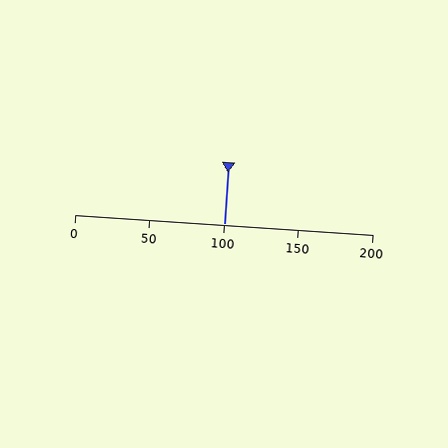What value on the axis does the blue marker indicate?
The marker indicates approximately 100.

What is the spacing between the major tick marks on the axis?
The major ticks are spaced 50 apart.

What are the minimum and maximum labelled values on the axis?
The axis runs from 0 to 200.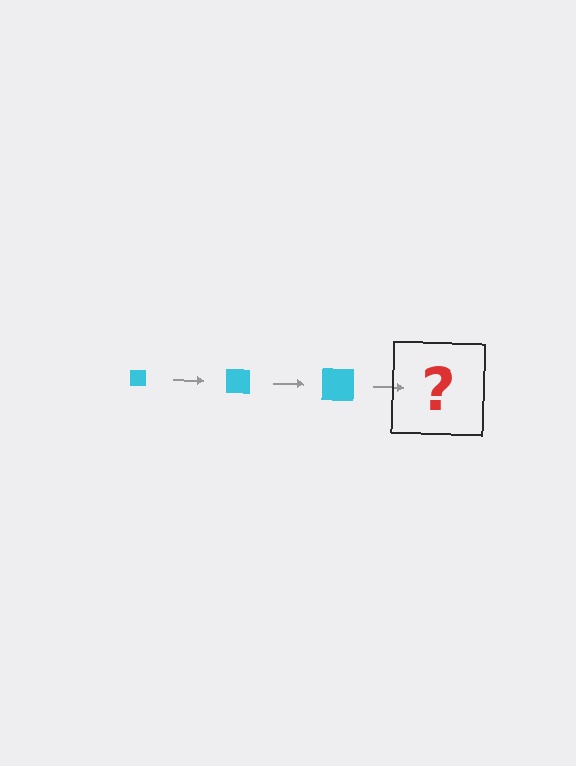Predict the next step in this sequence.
The next step is a cyan square, larger than the previous one.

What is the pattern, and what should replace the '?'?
The pattern is that the square gets progressively larger each step. The '?' should be a cyan square, larger than the previous one.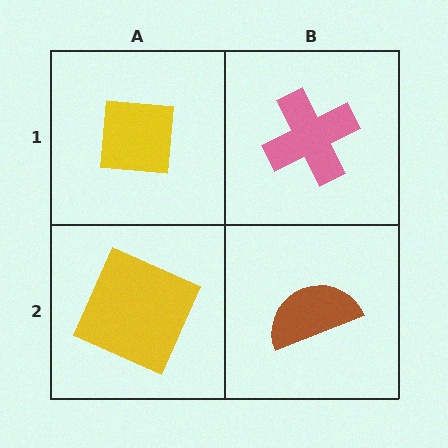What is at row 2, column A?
A yellow square.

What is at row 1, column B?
A pink cross.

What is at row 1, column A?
A yellow square.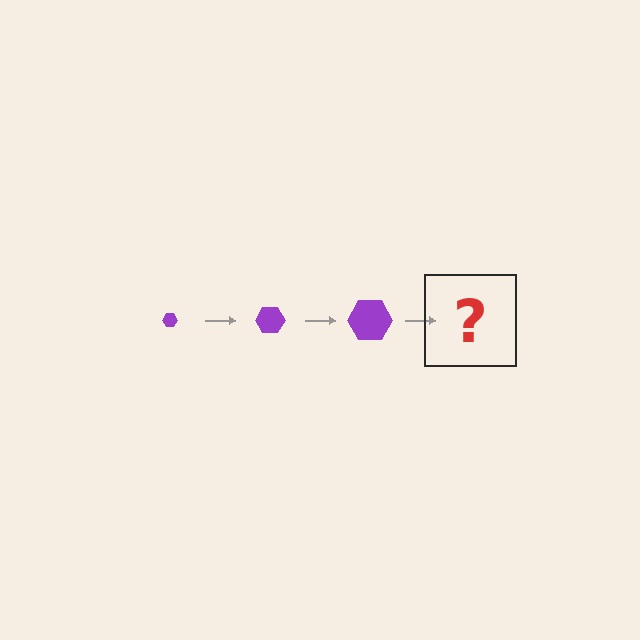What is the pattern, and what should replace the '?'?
The pattern is that the hexagon gets progressively larger each step. The '?' should be a purple hexagon, larger than the previous one.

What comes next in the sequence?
The next element should be a purple hexagon, larger than the previous one.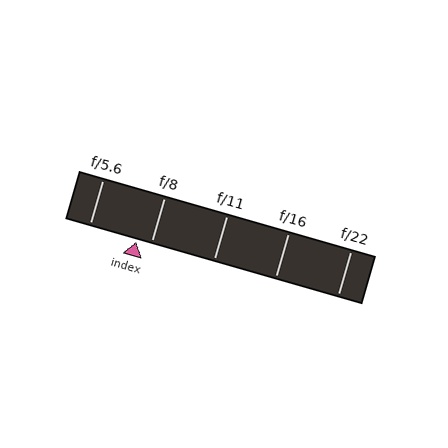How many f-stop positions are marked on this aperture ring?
There are 5 f-stop positions marked.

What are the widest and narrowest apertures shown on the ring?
The widest aperture shown is f/5.6 and the narrowest is f/22.